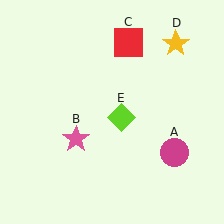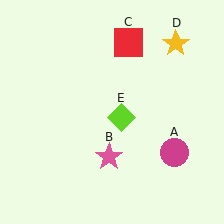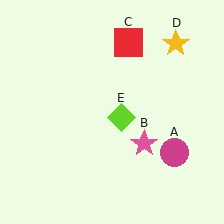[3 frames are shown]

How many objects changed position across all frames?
1 object changed position: pink star (object B).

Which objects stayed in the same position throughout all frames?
Magenta circle (object A) and red square (object C) and yellow star (object D) and lime diamond (object E) remained stationary.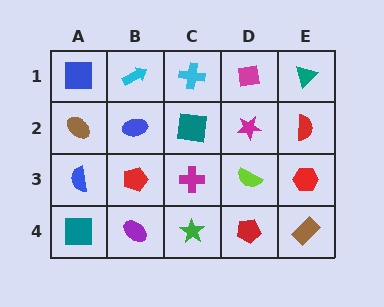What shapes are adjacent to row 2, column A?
A blue square (row 1, column A), a blue semicircle (row 3, column A), a blue ellipse (row 2, column B).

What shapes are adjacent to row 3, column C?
A teal square (row 2, column C), a green star (row 4, column C), a red pentagon (row 3, column B), a lime semicircle (row 3, column D).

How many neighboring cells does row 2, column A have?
3.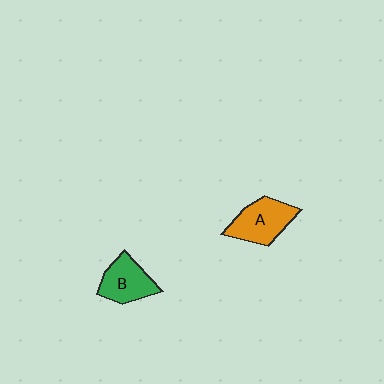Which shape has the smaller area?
Shape B (green).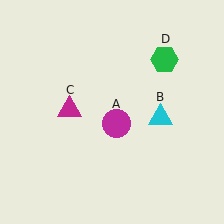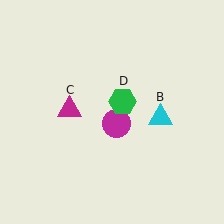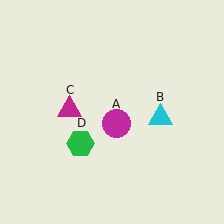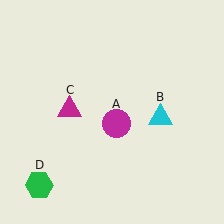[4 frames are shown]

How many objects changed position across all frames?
1 object changed position: green hexagon (object D).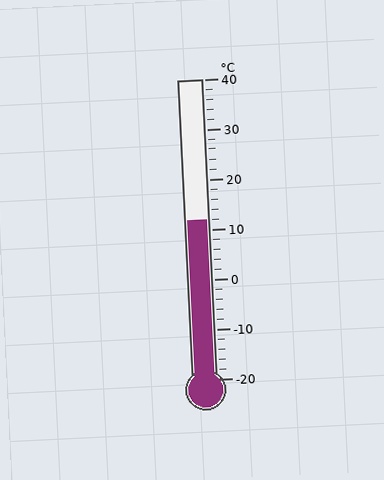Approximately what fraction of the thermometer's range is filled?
The thermometer is filled to approximately 55% of its range.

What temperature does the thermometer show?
The thermometer shows approximately 12°C.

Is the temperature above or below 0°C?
The temperature is above 0°C.